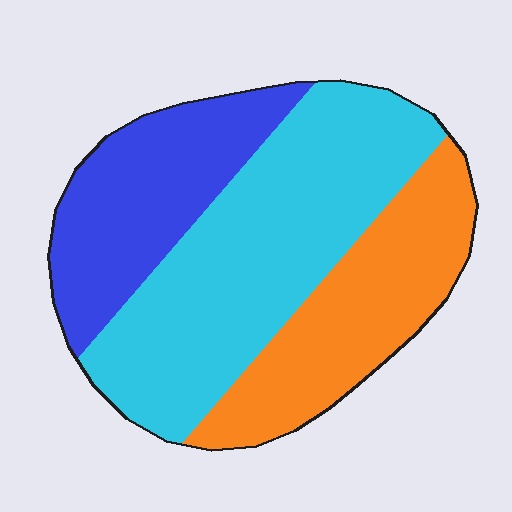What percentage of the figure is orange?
Orange covers 28% of the figure.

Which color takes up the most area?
Cyan, at roughly 45%.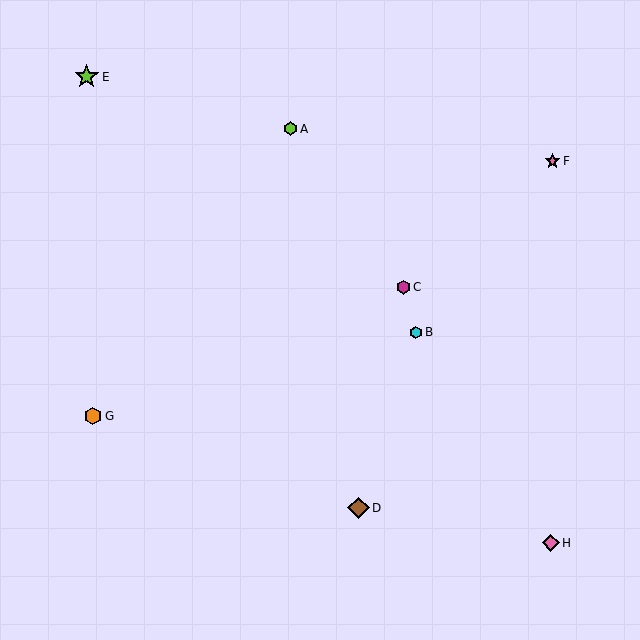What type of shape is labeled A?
Shape A is a lime hexagon.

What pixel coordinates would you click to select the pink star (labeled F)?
Click at (552, 161) to select the pink star F.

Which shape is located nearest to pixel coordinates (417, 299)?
The magenta hexagon (labeled C) at (403, 287) is nearest to that location.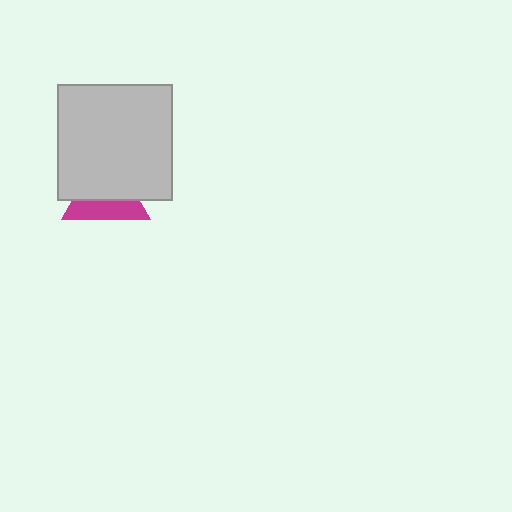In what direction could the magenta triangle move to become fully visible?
The magenta triangle could move down. That would shift it out from behind the light gray square entirely.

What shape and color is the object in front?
The object in front is a light gray square.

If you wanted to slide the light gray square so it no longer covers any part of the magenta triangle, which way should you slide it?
Slide it up — that is the most direct way to separate the two shapes.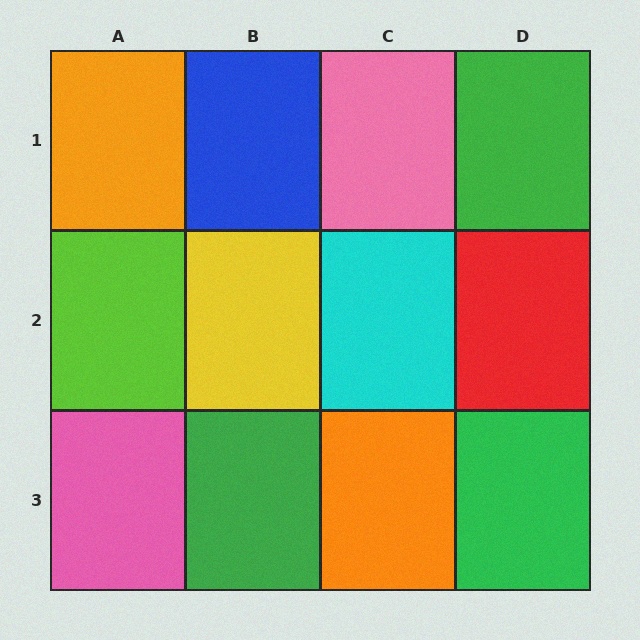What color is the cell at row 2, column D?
Red.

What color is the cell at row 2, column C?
Cyan.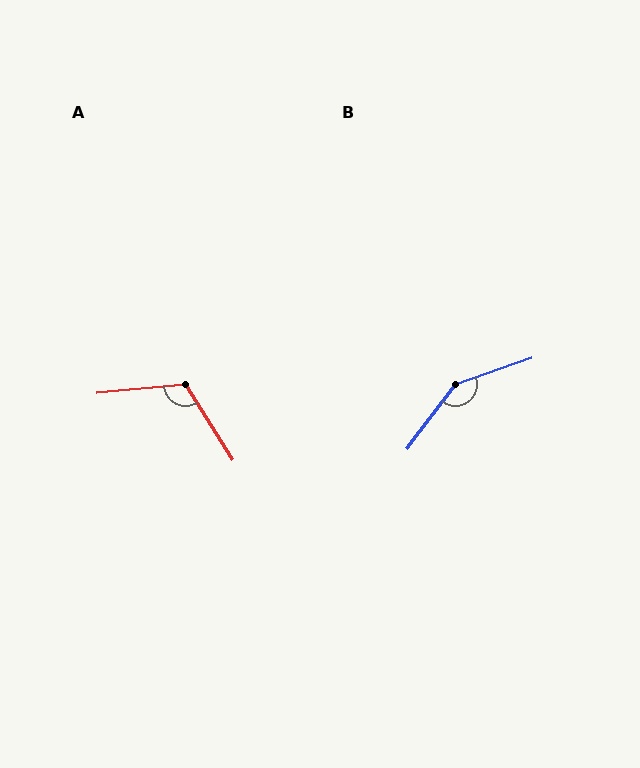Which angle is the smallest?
A, at approximately 117 degrees.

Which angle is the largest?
B, at approximately 146 degrees.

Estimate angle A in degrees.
Approximately 117 degrees.